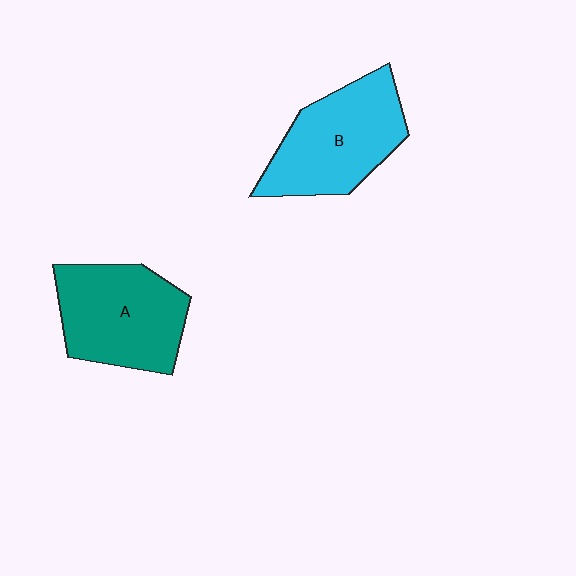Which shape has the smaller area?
Shape A (teal).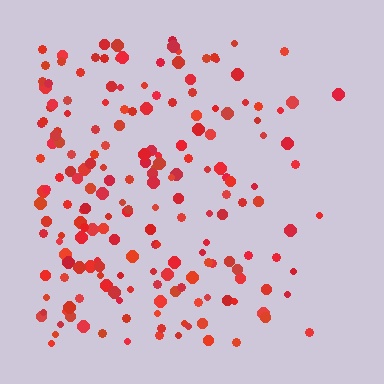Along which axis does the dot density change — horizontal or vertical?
Horizontal.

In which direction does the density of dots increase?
From right to left, with the left side densest.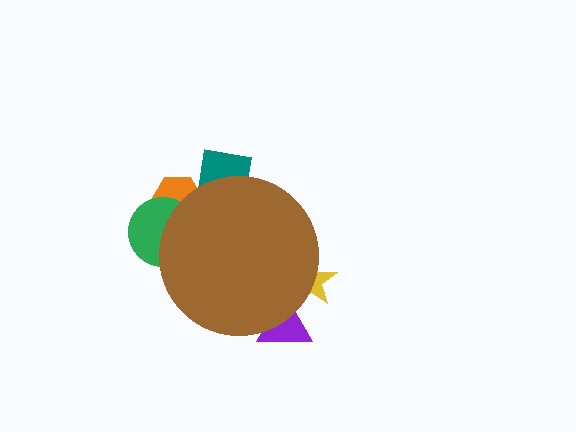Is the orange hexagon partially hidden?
Yes, the orange hexagon is partially hidden behind the brown circle.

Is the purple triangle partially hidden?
Yes, the purple triangle is partially hidden behind the brown circle.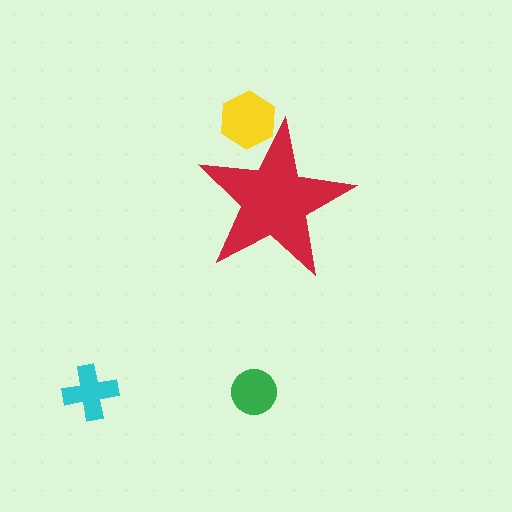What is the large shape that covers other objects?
A red star.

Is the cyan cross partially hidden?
No, the cyan cross is fully visible.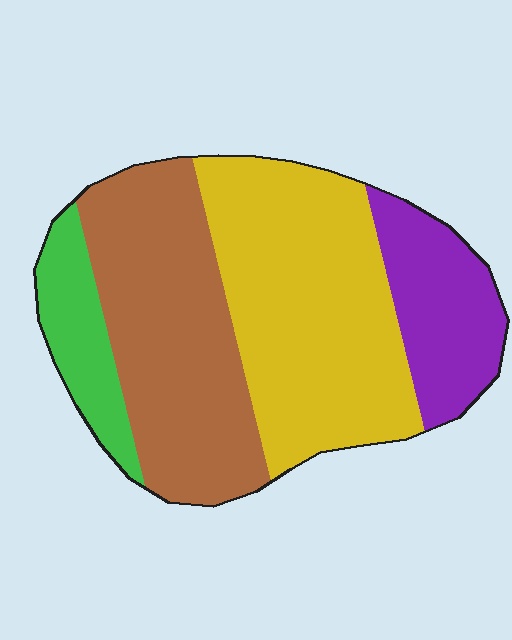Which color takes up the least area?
Green, at roughly 10%.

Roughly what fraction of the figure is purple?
Purple takes up less than a sixth of the figure.